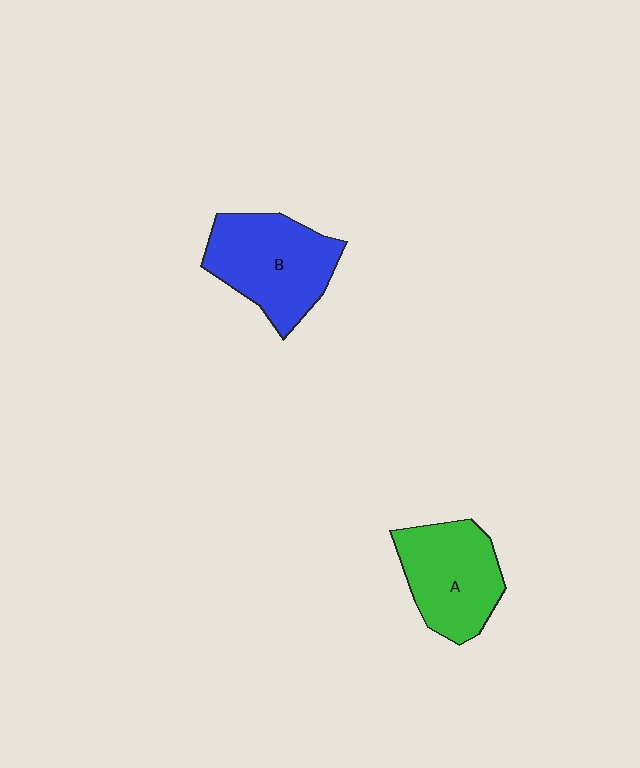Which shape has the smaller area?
Shape A (green).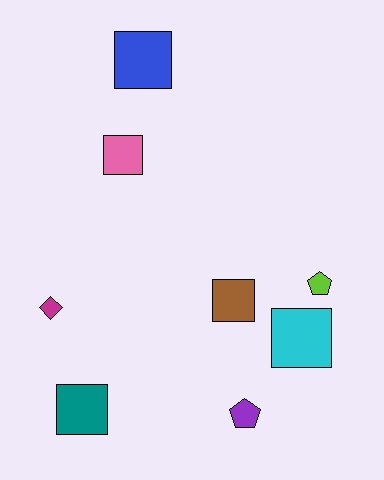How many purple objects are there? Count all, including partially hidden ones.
There is 1 purple object.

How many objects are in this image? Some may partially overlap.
There are 8 objects.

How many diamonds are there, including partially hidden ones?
There is 1 diamond.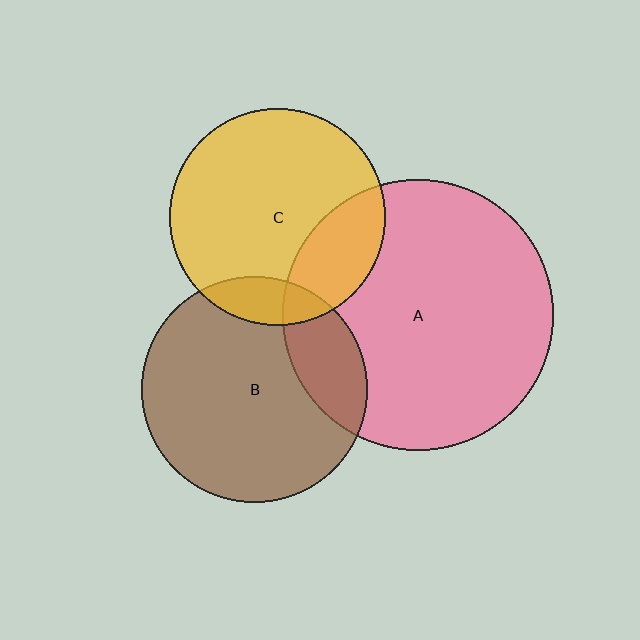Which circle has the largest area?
Circle A (pink).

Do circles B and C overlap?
Yes.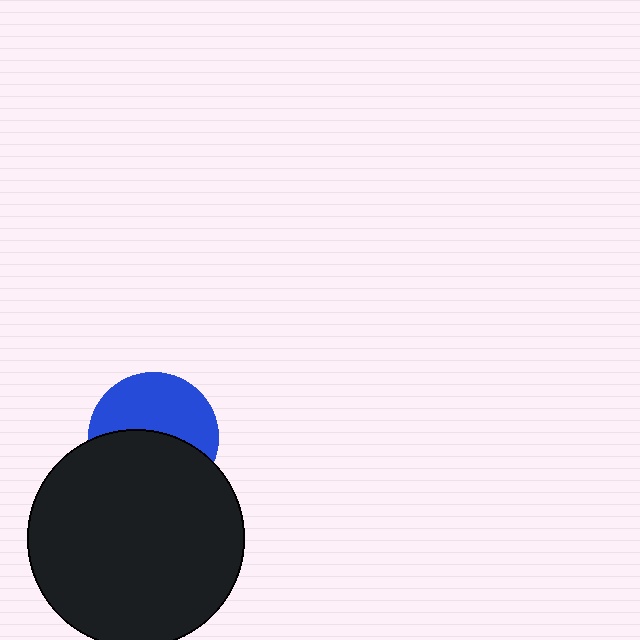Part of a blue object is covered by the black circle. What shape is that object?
It is a circle.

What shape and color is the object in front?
The object in front is a black circle.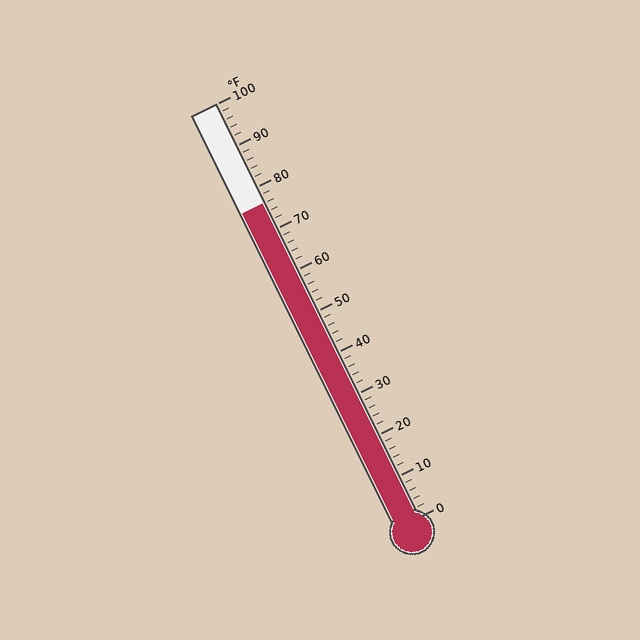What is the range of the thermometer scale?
The thermometer scale ranges from 0°F to 100°F.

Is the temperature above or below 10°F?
The temperature is above 10°F.